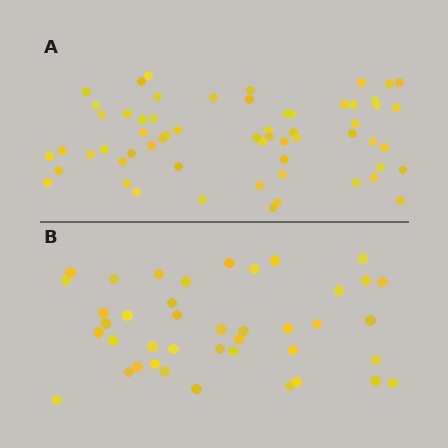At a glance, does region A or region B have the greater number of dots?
Region A (the top region) has more dots.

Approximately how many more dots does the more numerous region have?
Region A has approximately 20 more dots than region B.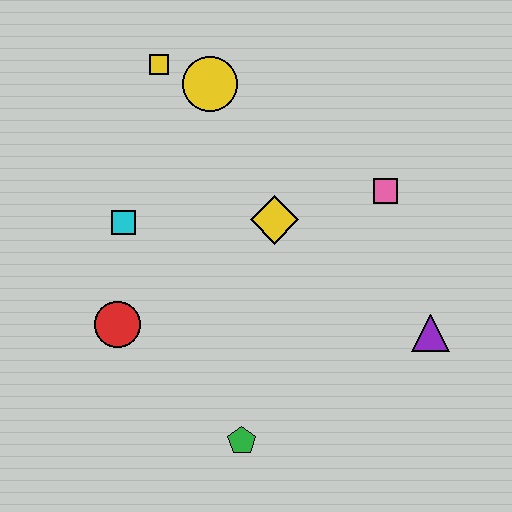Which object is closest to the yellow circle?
The yellow square is closest to the yellow circle.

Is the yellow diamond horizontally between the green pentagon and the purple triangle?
Yes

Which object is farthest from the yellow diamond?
The green pentagon is farthest from the yellow diamond.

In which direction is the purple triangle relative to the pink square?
The purple triangle is below the pink square.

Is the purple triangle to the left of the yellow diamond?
No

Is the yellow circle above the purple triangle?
Yes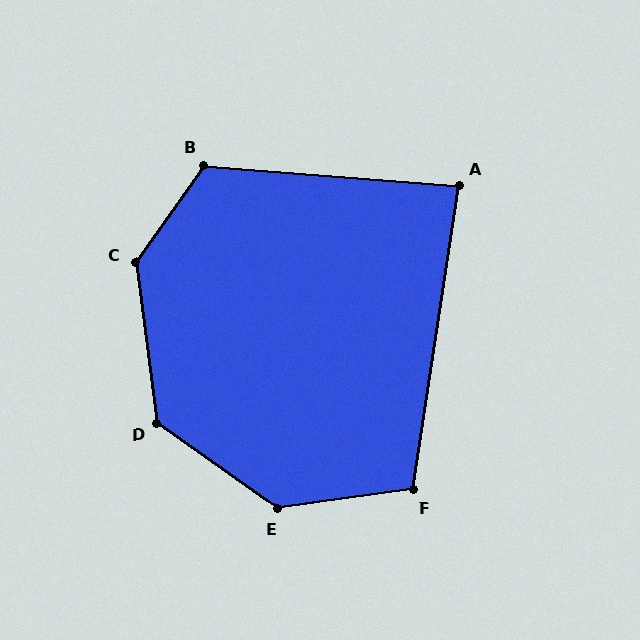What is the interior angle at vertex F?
Approximately 106 degrees (obtuse).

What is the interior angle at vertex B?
Approximately 121 degrees (obtuse).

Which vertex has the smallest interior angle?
A, at approximately 86 degrees.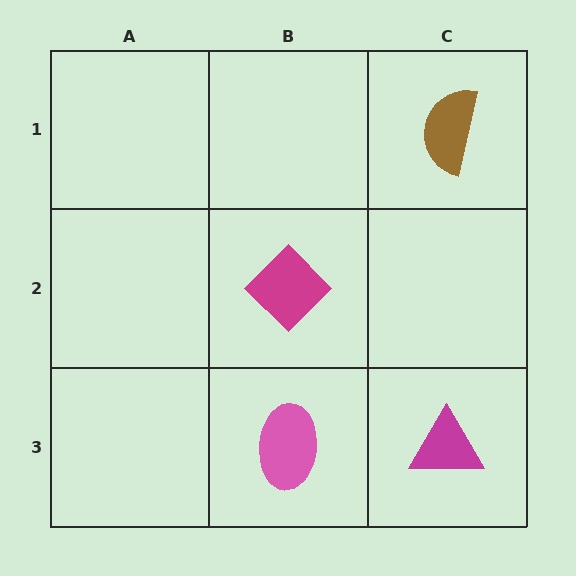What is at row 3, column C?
A magenta triangle.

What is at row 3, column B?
A pink ellipse.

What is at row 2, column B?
A magenta diamond.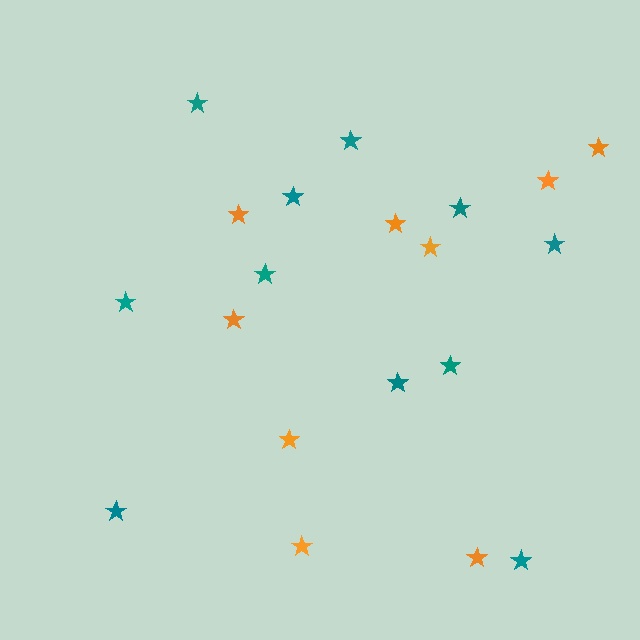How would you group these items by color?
There are 2 groups: one group of teal stars (11) and one group of orange stars (9).